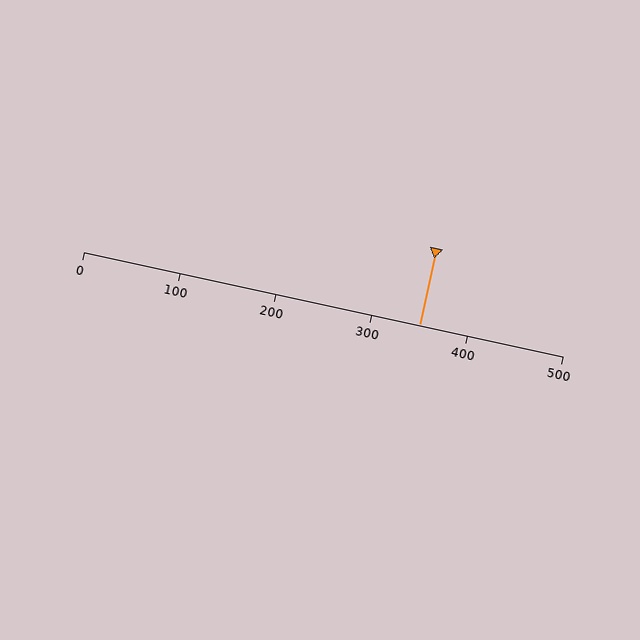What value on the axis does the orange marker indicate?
The marker indicates approximately 350.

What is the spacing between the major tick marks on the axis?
The major ticks are spaced 100 apart.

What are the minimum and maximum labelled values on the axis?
The axis runs from 0 to 500.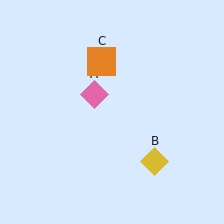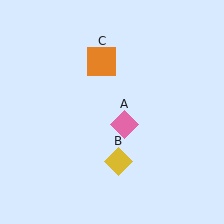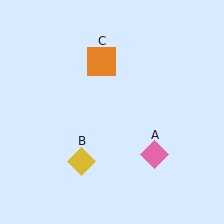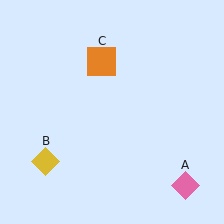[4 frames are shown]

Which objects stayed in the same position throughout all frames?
Orange square (object C) remained stationary.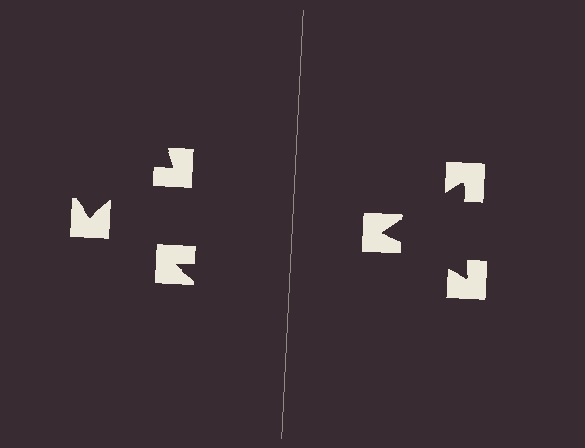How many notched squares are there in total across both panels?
6 — 3 on each side.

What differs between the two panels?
The notched squares are positioned identically on both sides; only the wedge orientations differ. On the right they align to a triangle; on the left they are misaligned.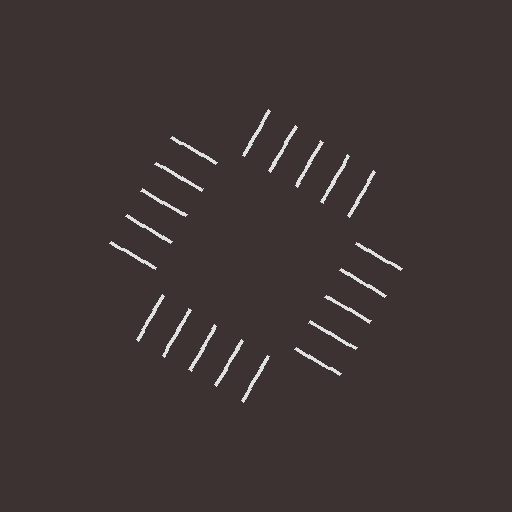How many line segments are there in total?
20 — 5 along each of the 4 edges.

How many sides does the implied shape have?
4 sides — the line-ends trace a square.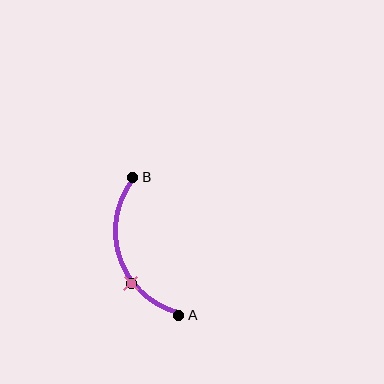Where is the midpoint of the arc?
The arc midpoint is the point on the curve farthest from the straight line joining A and B. It sits to the left of that line.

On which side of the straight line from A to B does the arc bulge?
The arc bulges to the left of the straight line connecting A and B.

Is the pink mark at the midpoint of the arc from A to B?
No. The pink mark lies on the arc but is closer to endpoint A. The arc midpoint would be at the point on the curve equidistant along the arc from both A and B.